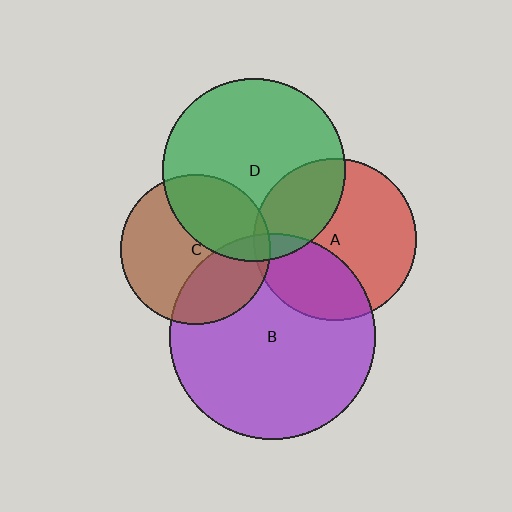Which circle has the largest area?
Circle B (purple).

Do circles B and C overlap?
Yes.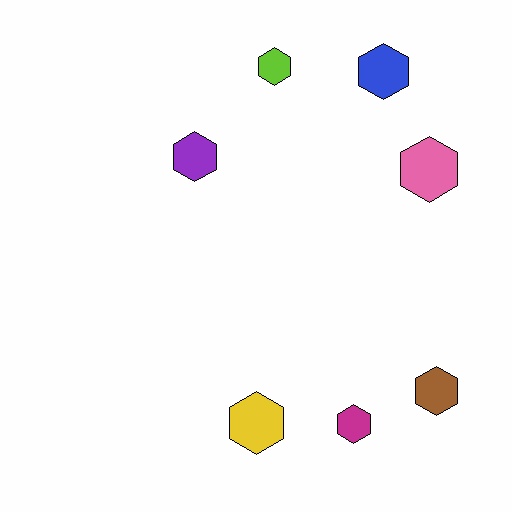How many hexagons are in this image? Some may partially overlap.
There are 7 hexagons.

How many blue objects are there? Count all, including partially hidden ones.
There is 1 blue object.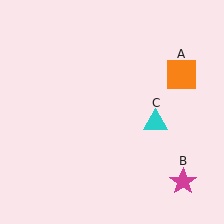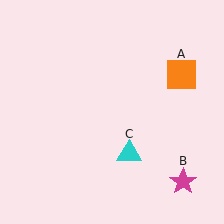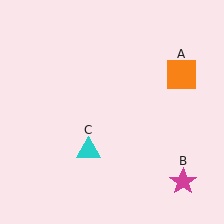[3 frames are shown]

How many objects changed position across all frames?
1 object changed position: cyan triangle (object C).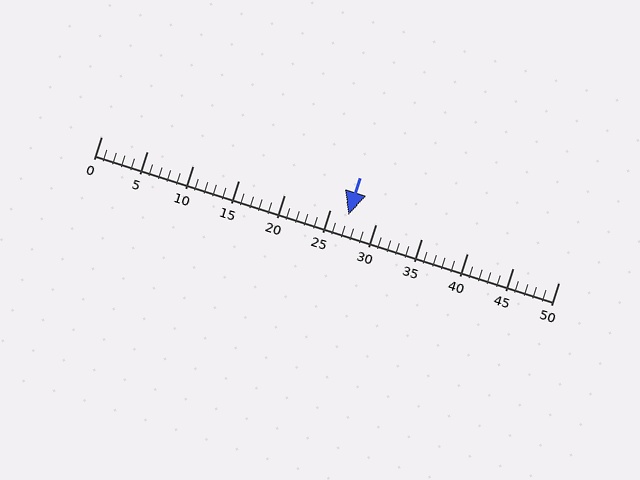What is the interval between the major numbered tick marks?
The major tick marks are spaced 5 units apart.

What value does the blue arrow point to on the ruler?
The blue arrow points to approximately 27.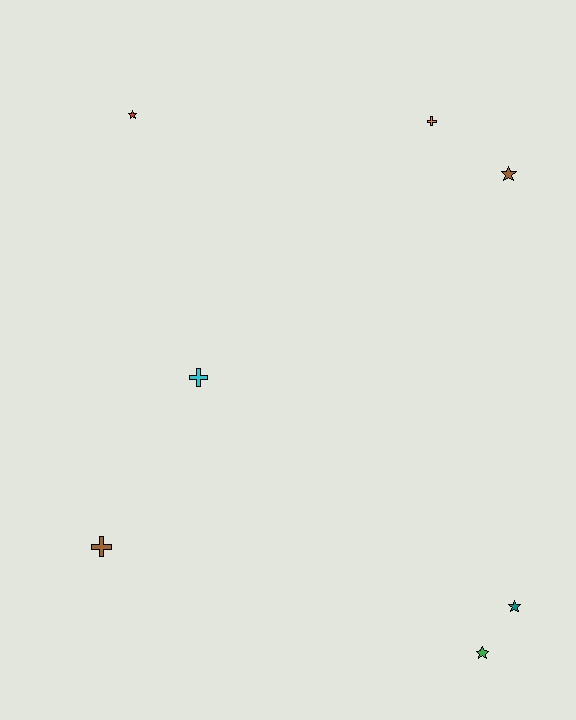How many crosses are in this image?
There are 3 crosses.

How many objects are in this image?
There are 7 objects.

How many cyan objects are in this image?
There is 1 cyan object.